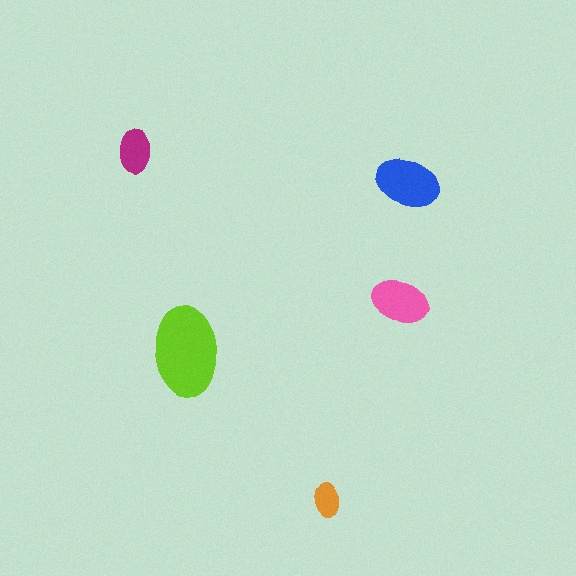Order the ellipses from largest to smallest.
the lime one, the blue one, the pink one, the magenta one, the orange one.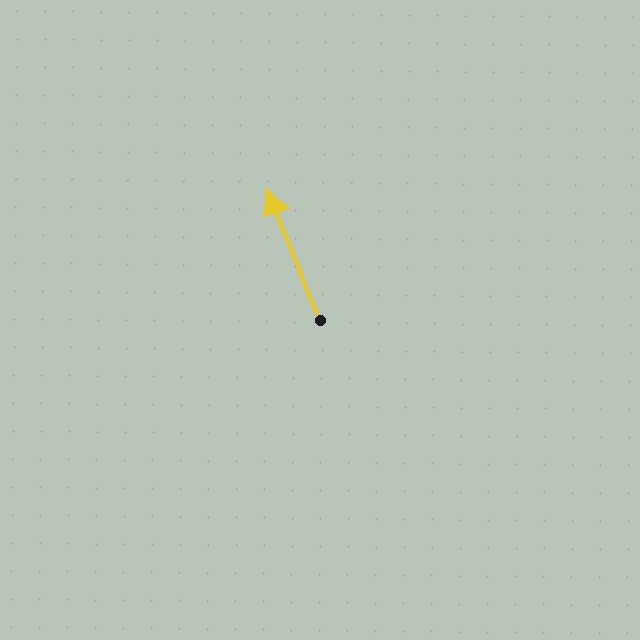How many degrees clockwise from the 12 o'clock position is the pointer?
Approximately 338 degrees.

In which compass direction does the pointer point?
North.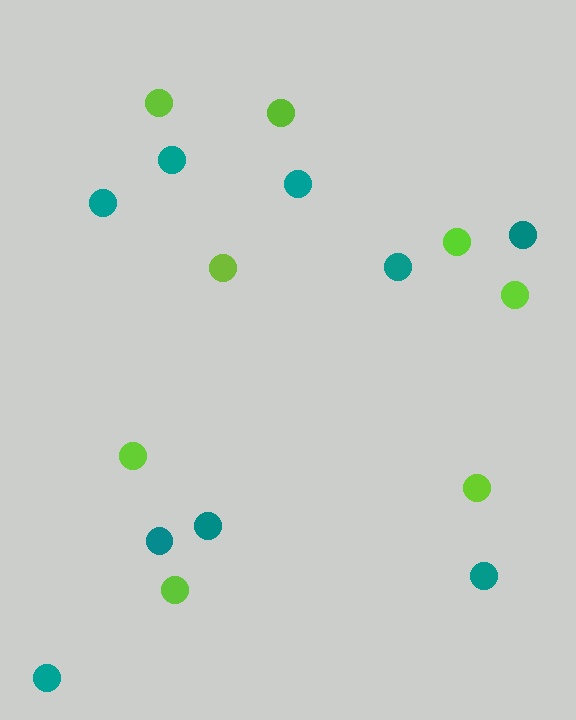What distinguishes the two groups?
There are 2 groups: one group of lime circles (8) and one group of teal circles (9).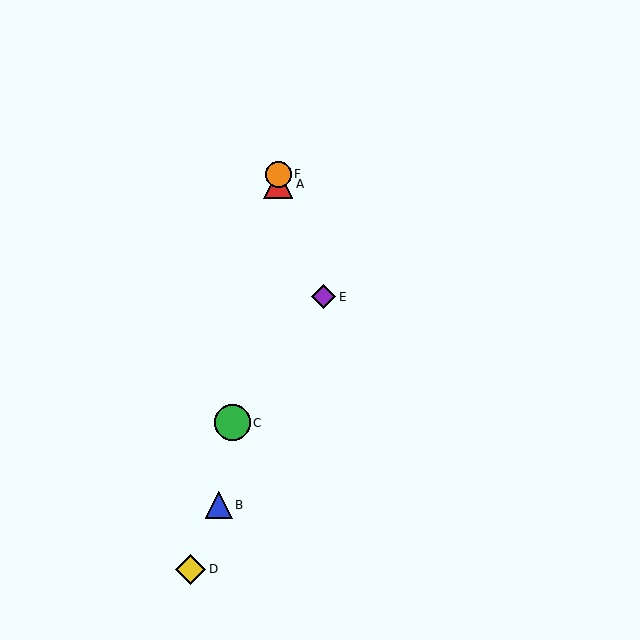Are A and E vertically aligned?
No, A is at x≈278 and E is at x≈324.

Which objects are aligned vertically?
Objects A, F are aligned vertically.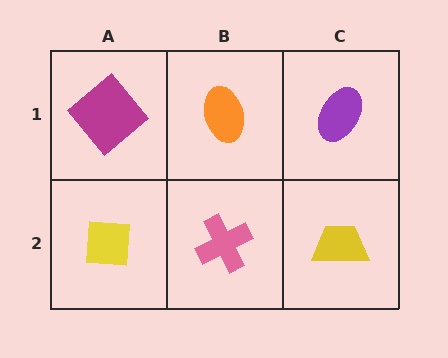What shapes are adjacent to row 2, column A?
A magenta diamond (row 1, column A), a pink cross (row 2, column B).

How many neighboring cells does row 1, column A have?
2.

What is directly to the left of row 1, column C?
An orange ellipse.